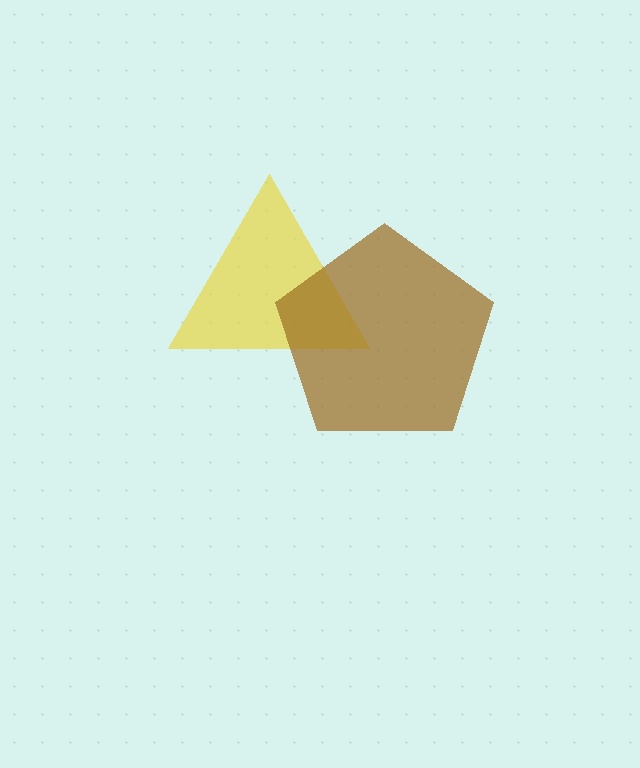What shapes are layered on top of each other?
The layered shapes are: a yellow triangle, a brown pentagon.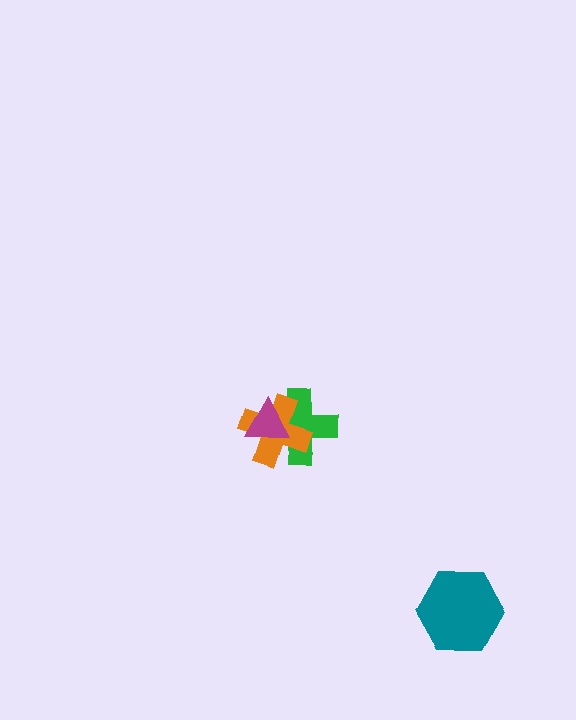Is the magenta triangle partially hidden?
No, no other shape covers it.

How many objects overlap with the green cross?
2 objects overlap with the green cross.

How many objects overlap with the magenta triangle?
2 objects overlap with the magenta triangle.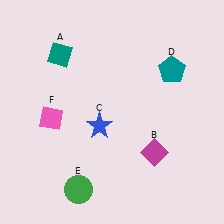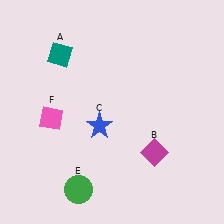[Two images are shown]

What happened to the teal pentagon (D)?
The teal pentagon (D) was removed in Image 2. It was in the top-right area of Image 1.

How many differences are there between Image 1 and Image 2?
There is 1 difference between the two images.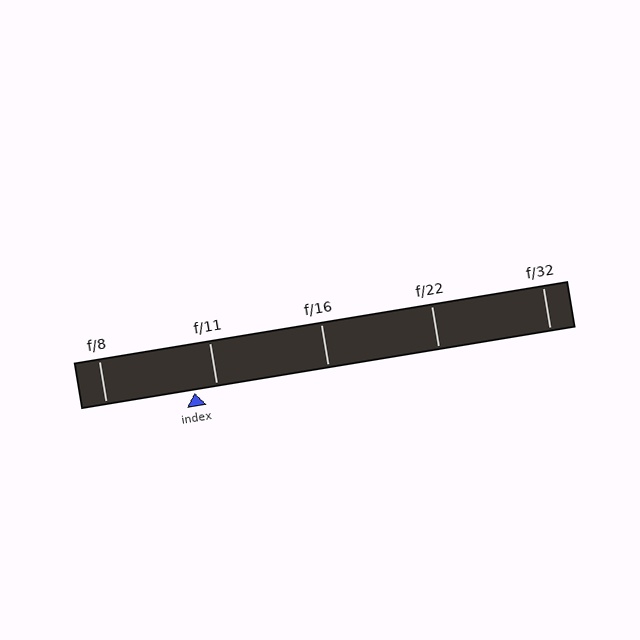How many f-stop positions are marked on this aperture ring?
There are 5 f-stop positions marked.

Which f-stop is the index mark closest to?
The index mark is closest to f/11.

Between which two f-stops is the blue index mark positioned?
The index mark is between f/8 and f/11.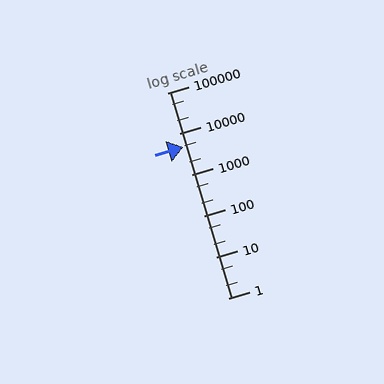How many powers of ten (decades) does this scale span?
The scale spans 5 decades, from 1 to 100000.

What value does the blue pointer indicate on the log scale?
The pointer indicates approximately 4800.